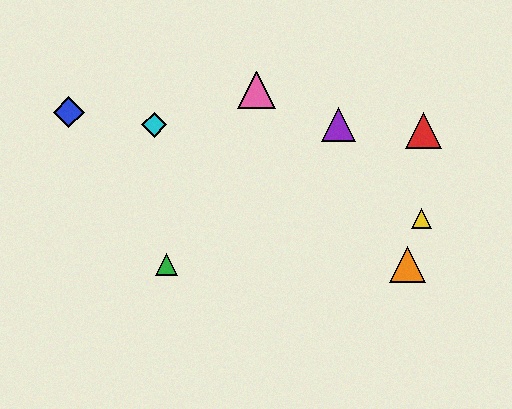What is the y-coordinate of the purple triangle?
The purple triangle is at y≈124.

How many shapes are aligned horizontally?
2 shapes (the green triangle, the orange triangle) are aligned horizontally.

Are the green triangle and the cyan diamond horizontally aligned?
No, the green triangle is at y≈265 and the cyan diamond is at y≈125.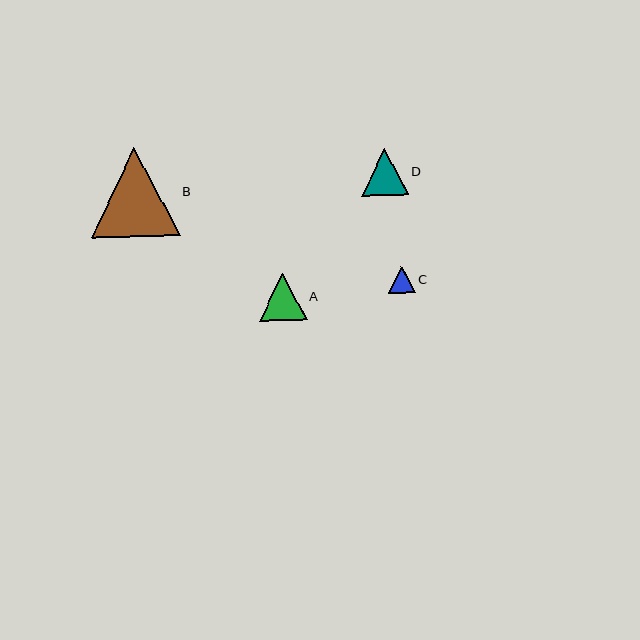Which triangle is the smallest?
Triangle C is the smallest with a size of approximately 27 pixels.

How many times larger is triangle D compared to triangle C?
Triangle D is approximately 1.7 times the size of triangle C.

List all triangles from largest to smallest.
From largest to smallest: B, A, D, C.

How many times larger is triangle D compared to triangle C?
Triangle D is approximately 1.7 times the size of triangle C.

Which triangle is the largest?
Triangle B is the largest with a size of approximately 89 pixels.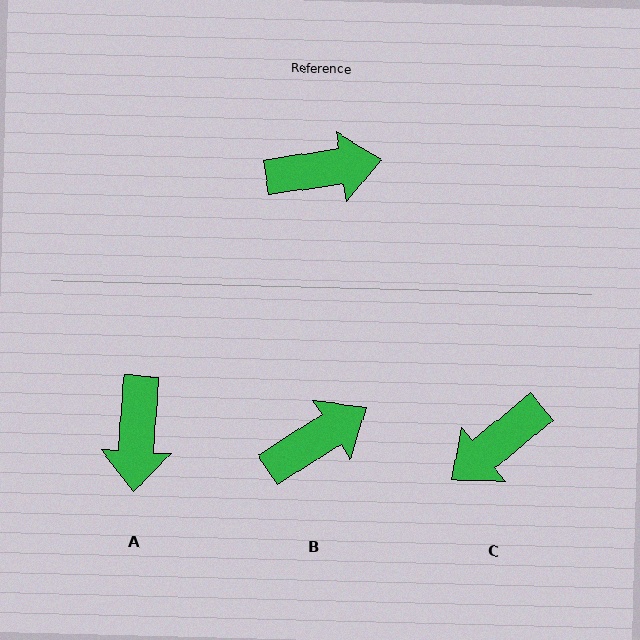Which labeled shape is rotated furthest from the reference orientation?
C, about 149 degrees away.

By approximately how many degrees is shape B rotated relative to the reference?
Approximately 24 degrees counter-clockwise.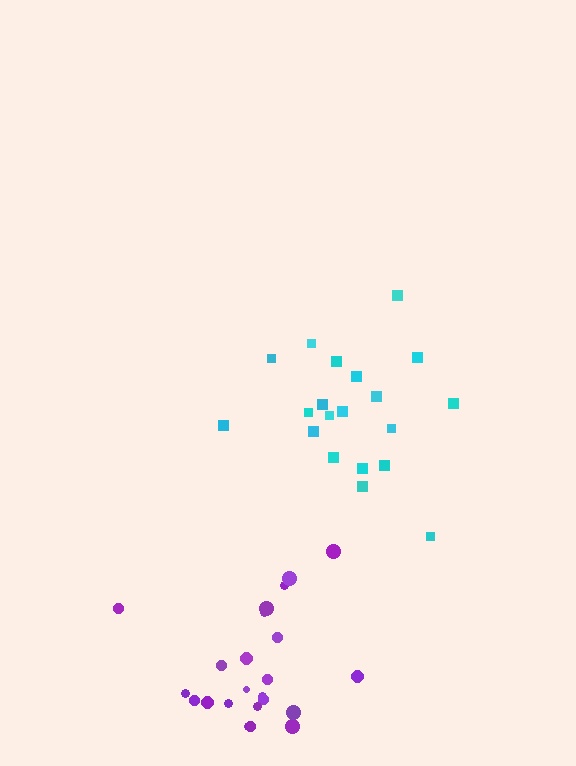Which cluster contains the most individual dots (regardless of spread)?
Purple (24).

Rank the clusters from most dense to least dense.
purple, cyan.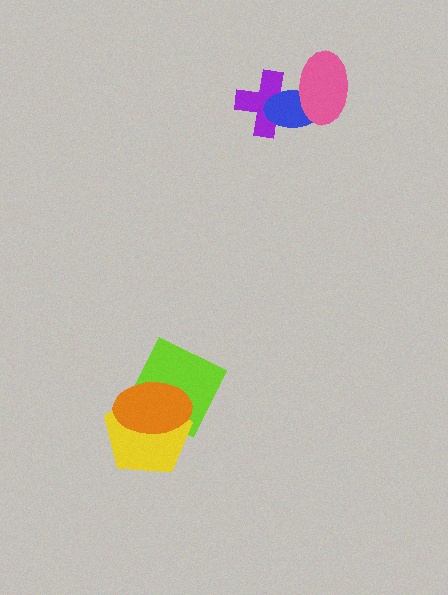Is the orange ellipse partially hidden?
No, no other shape covers it.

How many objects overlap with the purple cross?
2 objects overlap with the purple cross.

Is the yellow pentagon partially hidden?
Yes, it is partially covered by another shape.